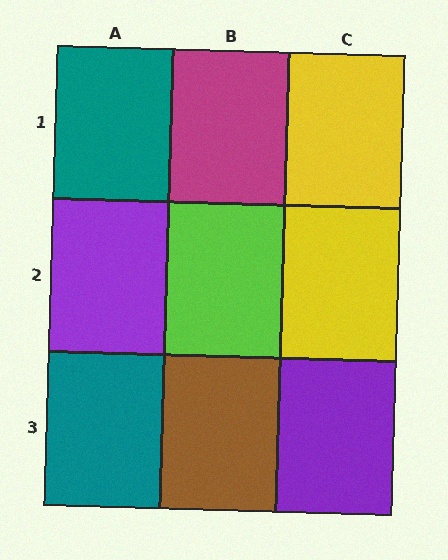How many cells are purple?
2 cells are purple.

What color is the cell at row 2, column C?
Yellow.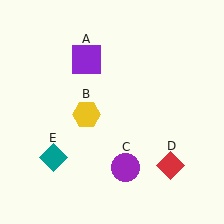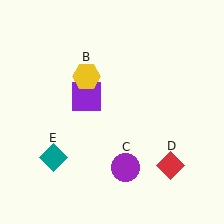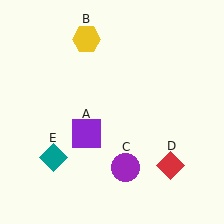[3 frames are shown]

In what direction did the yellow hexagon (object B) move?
The yellow hexagon (object B) moved up.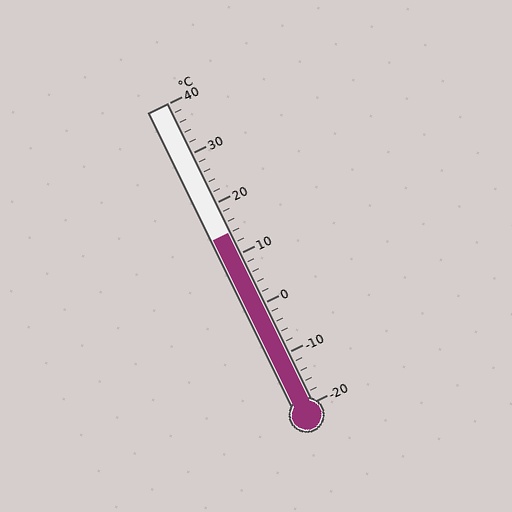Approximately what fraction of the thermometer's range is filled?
The thermometer is filled to approximately 55% of its range.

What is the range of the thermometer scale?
The thermometer scale ranges from -20°C to 40°C.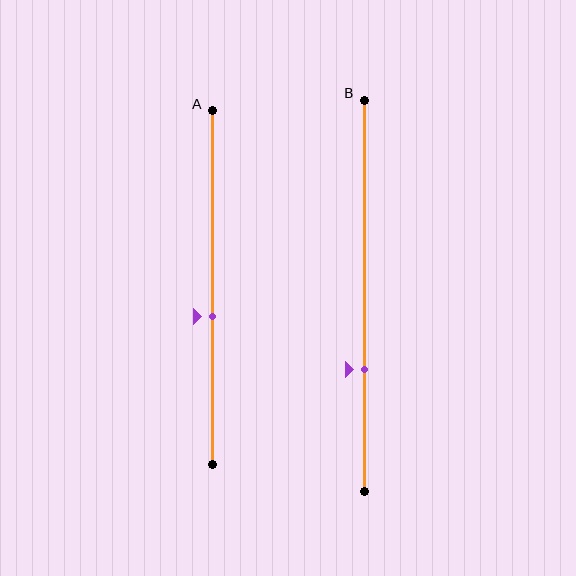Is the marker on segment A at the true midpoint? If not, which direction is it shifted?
No, the marker on segment A is shifted downward by about 8% of the segment length.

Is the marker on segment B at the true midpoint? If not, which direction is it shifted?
No, the marker on segment B is shifted downward by about 19% of the segment length.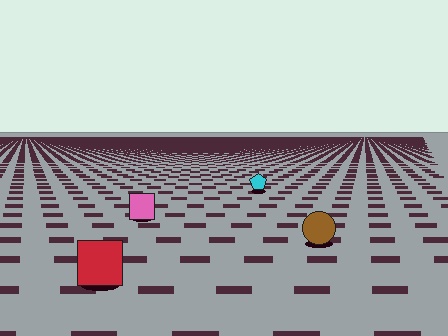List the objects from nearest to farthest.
From nearest to farthest: the red square, the brown circle, the pink square, the cyan pentagon.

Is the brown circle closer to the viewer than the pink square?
Yes. The brown circle is closer — you can tell from the texture gradient: the ground texture is coarser near it.